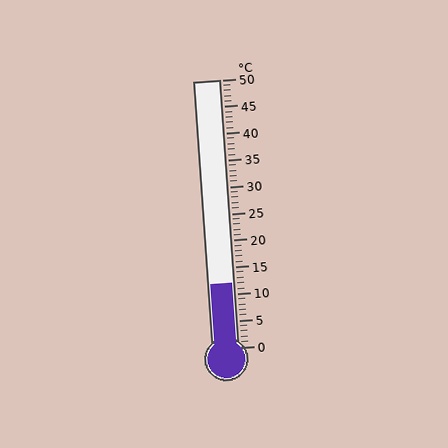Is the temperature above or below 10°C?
The temperature is above 10°C.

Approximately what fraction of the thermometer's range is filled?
The thermometer is filled to approximately 25% of its range.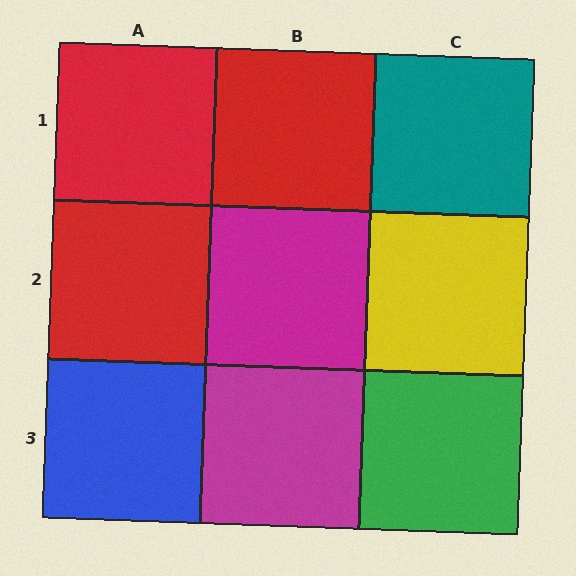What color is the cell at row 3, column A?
Blue.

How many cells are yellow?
1 cell is yellow.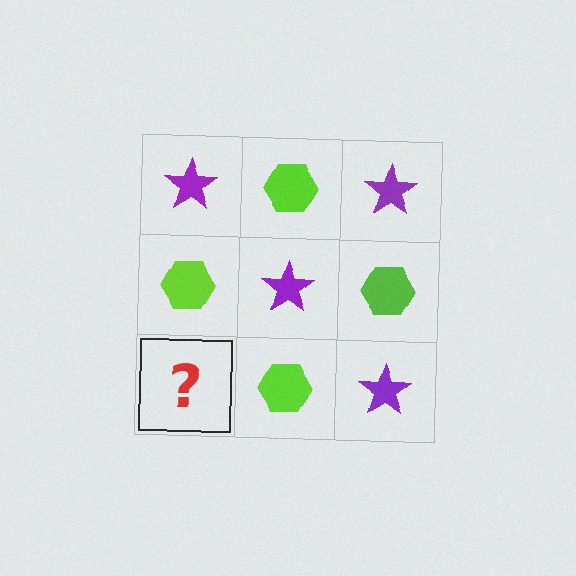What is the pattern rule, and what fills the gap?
The rule is that it alternates purple star and lime hexagon in a checkerboard pattern. The gap should be filled with a purple star.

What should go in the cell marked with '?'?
The missing cell should contain a purple star.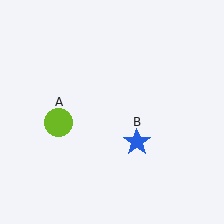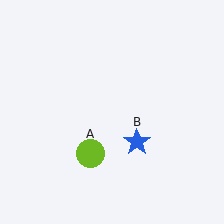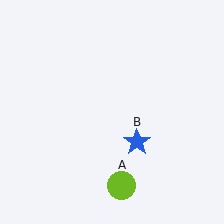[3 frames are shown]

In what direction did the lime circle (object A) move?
The lime circle (object A) moved down and to the right.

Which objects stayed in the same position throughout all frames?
Blue star (object B) remained stationary.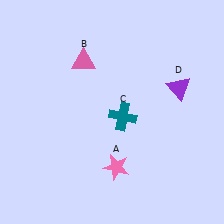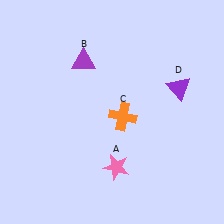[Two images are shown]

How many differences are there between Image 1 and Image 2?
There are 2 differences between the two images.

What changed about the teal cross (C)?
In Image 1, C is teal. In Image 2, it changed to orange.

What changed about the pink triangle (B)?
In Image 1, B is pink. In Image 2, it changed to purple.